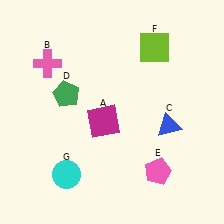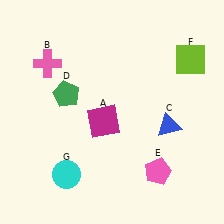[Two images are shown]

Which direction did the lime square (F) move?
The lime square (F) moved right.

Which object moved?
The lime square (F) moved right.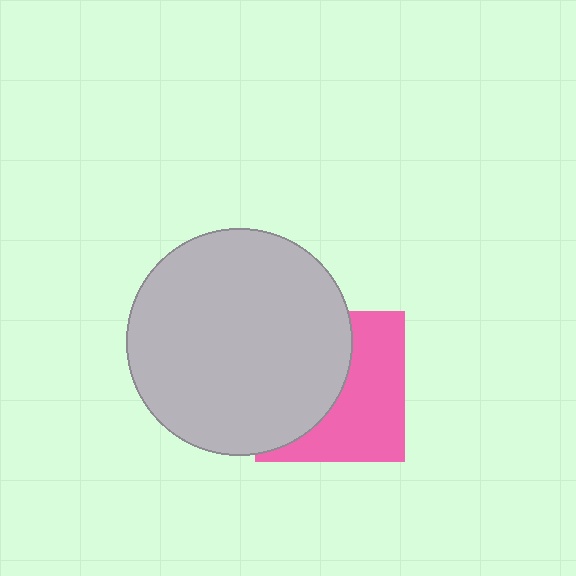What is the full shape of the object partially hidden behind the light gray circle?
The partially hidden object is a pink square.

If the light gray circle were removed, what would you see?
You would see the complete pink square.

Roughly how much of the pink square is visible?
About half of it is visible (roughly 50%).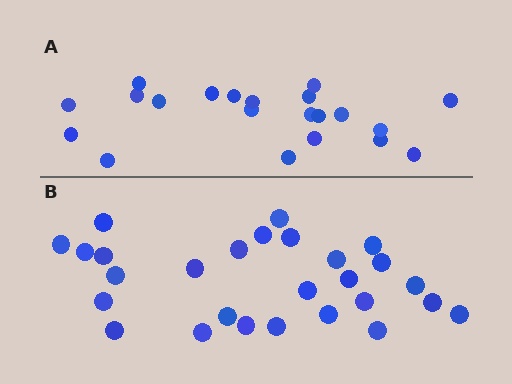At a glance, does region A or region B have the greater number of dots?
Region B (the bottom region) has more dots.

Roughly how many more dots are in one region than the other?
Region B has about 6 more dots than region A.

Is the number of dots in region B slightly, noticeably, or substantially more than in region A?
Region B has noticeably more, but not dramatically so. The ratio is roughly 1.3 to 1.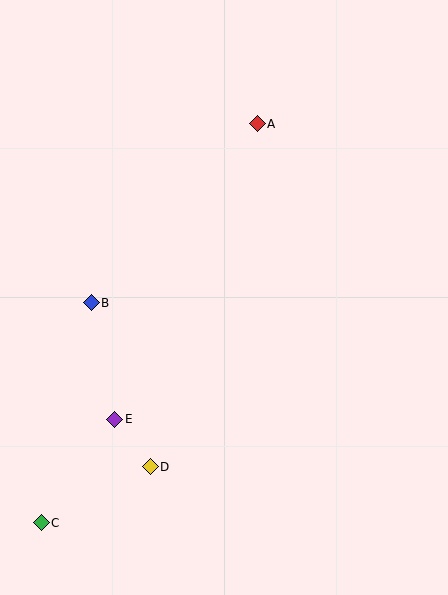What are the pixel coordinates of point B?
Point B is at (91, 303).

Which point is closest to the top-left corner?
Point A is closest to the top-left corner.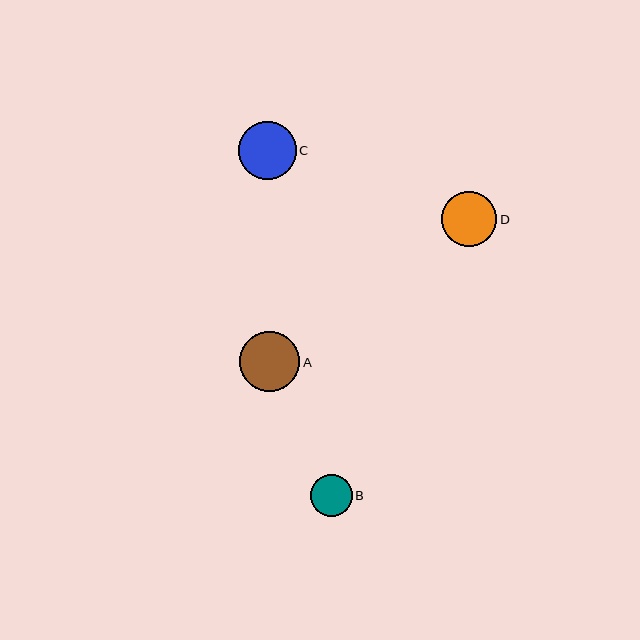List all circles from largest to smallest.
From largest to smallest: A, C, D, B.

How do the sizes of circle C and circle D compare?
Circle C and circle D are approximately the same size.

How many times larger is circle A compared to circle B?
Circle A is approximately 1.4 times the size of circle B.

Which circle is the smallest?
Circle B is the smallest with a size of approximately 41 pixels.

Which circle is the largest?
Circle A is the largest with a size of approximately 60 pixels.